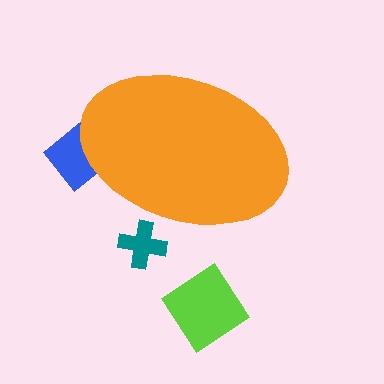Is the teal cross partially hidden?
Yes, the teal cross is partially hidden behind the orange ellipse.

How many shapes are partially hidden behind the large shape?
2 shapes are partially hidden.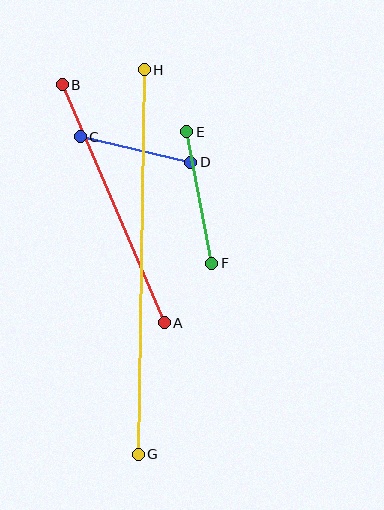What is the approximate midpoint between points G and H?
The midpoint is at approximately (141, 262) pixels.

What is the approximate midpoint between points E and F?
The midpoint is at approximately (199, 197) pixels.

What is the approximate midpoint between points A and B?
The midpoint is at approximately (113, 204) pixels.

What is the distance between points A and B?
The distance is approximately 259 pixels.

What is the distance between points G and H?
The distance is approximately 385 pixels.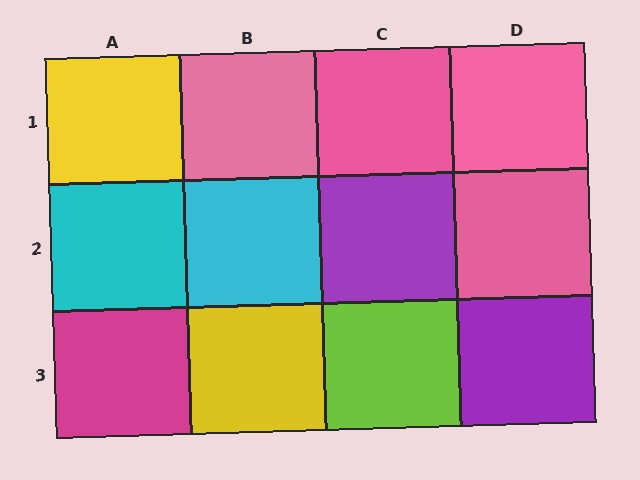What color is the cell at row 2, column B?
Cyan.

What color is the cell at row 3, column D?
Purple.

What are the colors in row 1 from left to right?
Yellow, pink, pink, pink.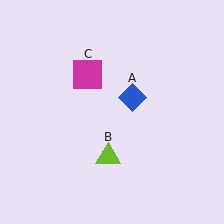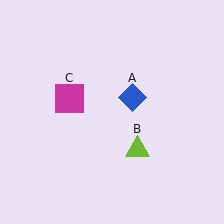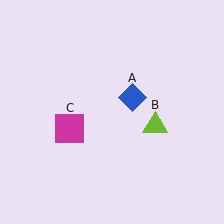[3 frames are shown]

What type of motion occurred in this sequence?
The lime triangle (object B), magenta square (object C) rotated counterclockwise around the center of the scene.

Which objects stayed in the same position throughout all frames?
Blue diamond (object A) remained stationary.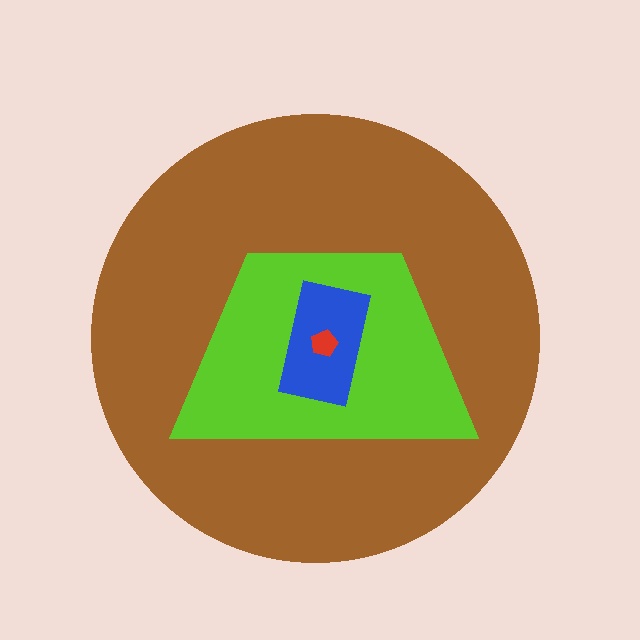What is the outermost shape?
The brown circle.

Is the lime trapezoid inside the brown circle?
Yes.